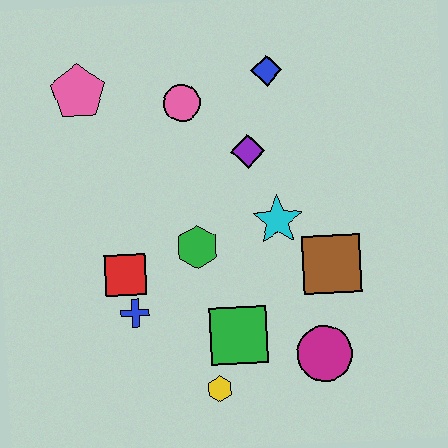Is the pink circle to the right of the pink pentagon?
Yes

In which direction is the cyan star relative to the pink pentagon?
The cyan star is to the right of the pink pentagon.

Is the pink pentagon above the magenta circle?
Yes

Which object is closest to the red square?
The blue cross is closest to the red square.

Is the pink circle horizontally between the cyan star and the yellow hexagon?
No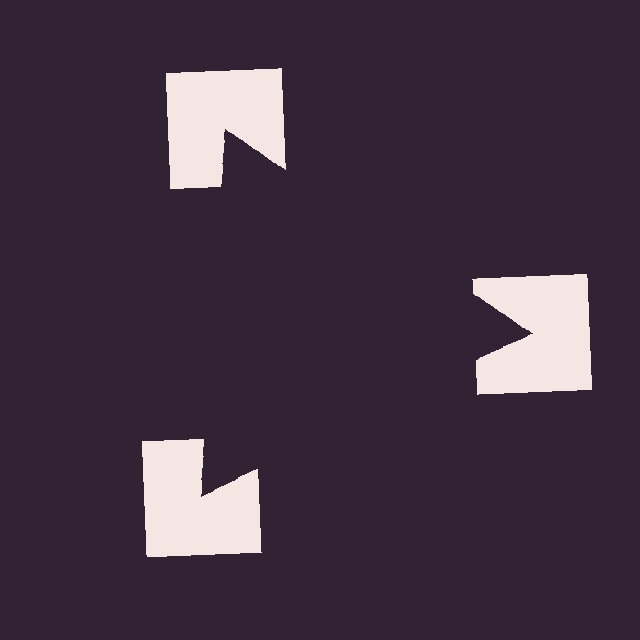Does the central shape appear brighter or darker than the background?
It typically appears slightly darker than the background, even though no actual brightness change is drawn.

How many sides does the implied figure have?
3 sides.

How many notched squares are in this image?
There are 3 — one at each vertex of the illusory triangle.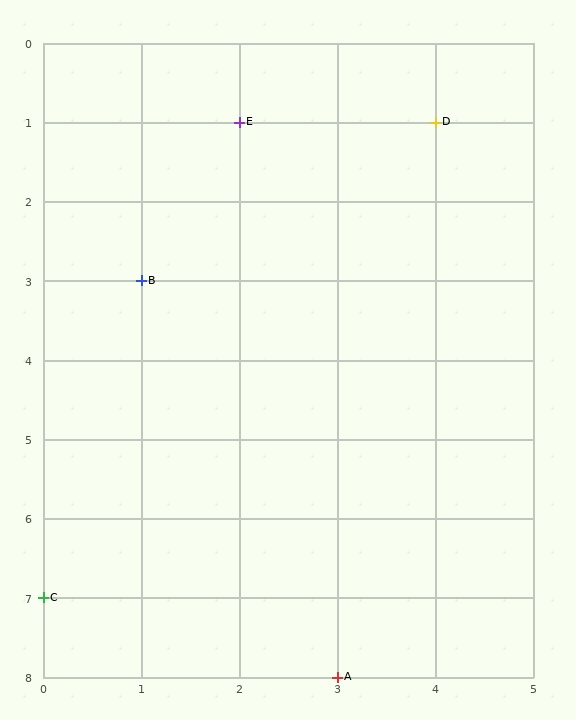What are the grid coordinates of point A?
Point A is at grid coordinates (3, 8).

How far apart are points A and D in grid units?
Points A and D are 1 column and 7 rows apart (about 7.1 grid units diagonally).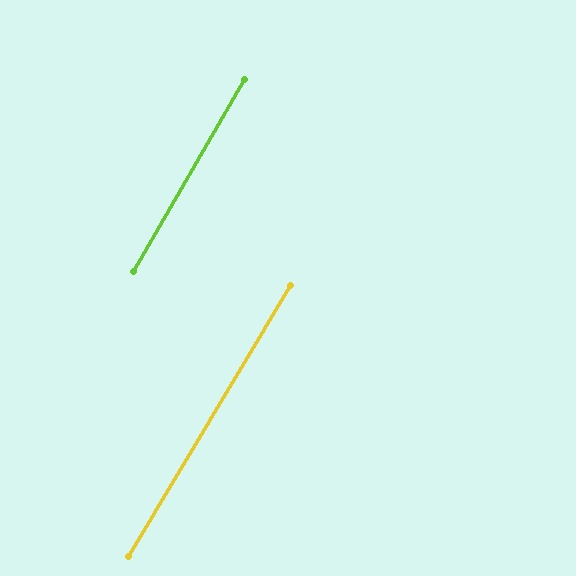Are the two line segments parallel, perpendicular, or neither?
Parallel — their directions differ by only 0.9°.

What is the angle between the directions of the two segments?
Approximately 1 degree.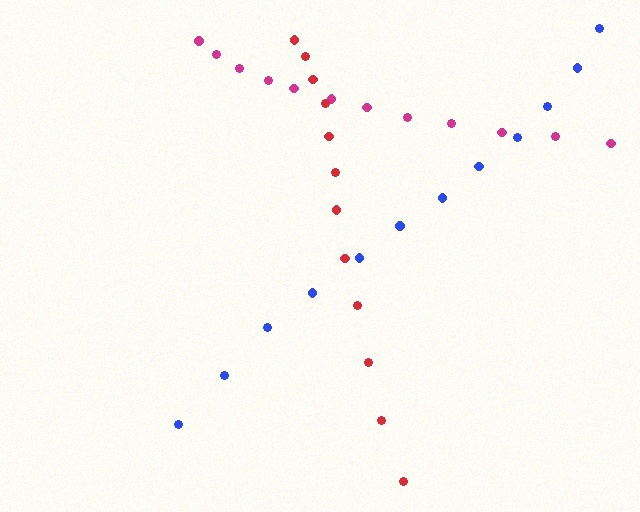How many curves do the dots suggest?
There are 3 distinct paths.